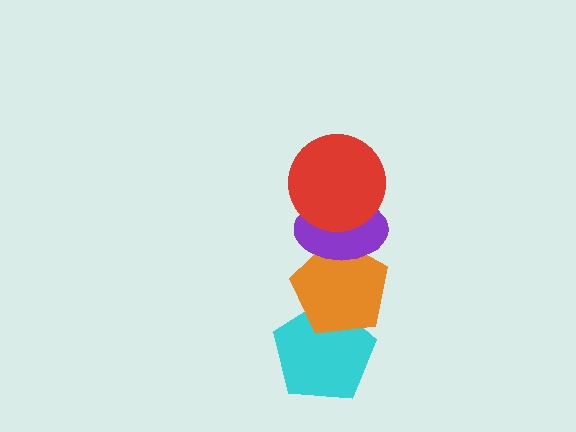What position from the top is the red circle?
The red circle is 1st from the top.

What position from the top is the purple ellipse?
The purple ellipse is 2nd from the top.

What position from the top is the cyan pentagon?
The cyan pentagon is 4th from the top.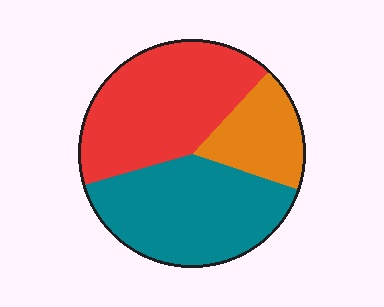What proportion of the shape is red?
Red takes up about two fifths (2/5) of the shape.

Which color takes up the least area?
Orange, at roughly 20%.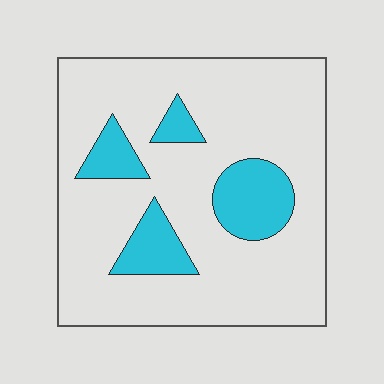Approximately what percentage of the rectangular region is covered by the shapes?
Approximately 20%.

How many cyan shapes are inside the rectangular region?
4.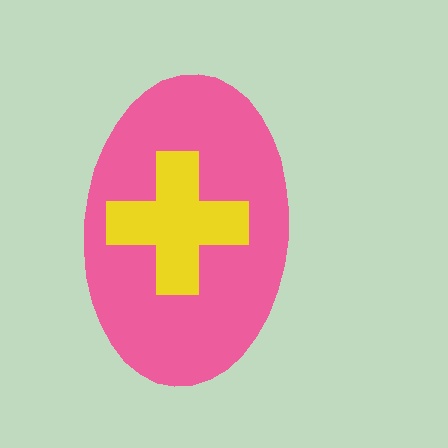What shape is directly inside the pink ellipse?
The yellow cross.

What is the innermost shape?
The yellow cross.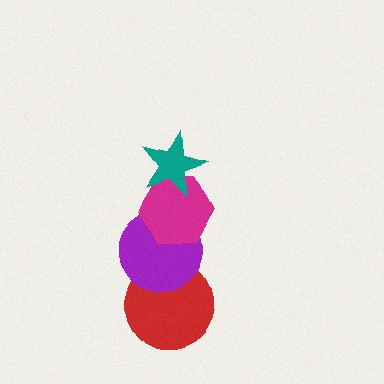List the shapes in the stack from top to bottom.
From top to bottom: the teal star, the magenta hexagon, the purple circle, the red circle.